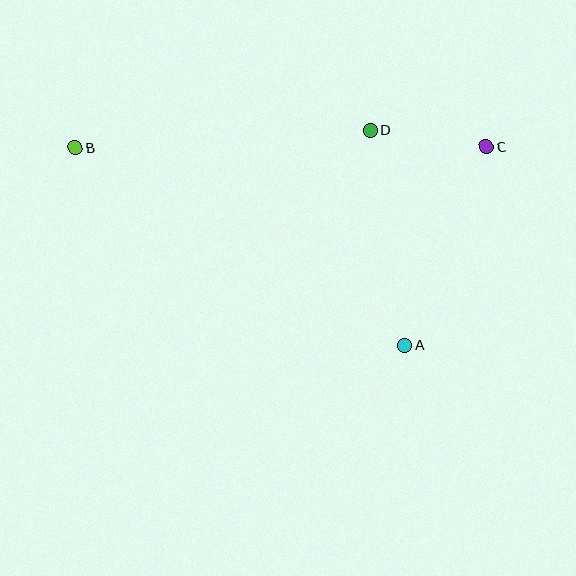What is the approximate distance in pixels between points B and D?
The distance between B and D is approximately 296 pixels.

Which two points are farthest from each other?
Points B and C are farthest from each other.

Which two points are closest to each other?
Points C and D are closest to each other.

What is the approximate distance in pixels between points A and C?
The distance between A and C is approximately 215 pixels.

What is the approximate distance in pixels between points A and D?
The distance between A and D is approximately 217 pixels.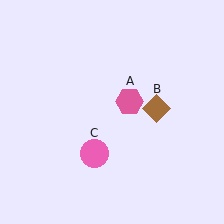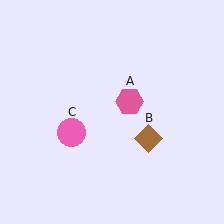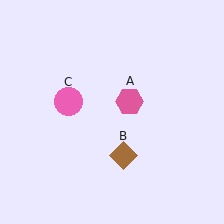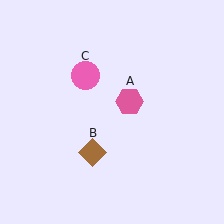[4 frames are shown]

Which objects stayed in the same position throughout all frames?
Pink hexagon (object A) remained stationary.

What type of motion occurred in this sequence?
The brown diamond (object B), pink circle (object C) rotated clockwise around the center of the scene.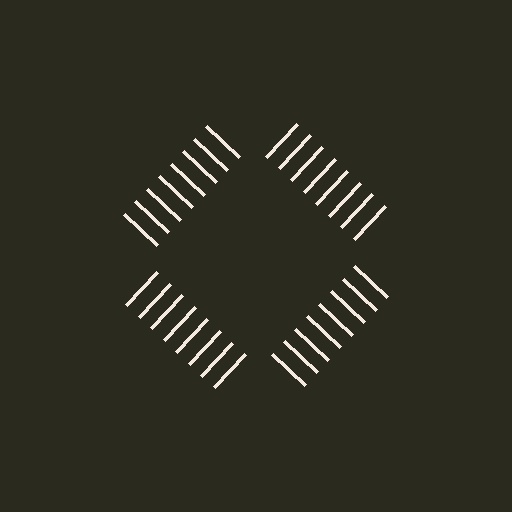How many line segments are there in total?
32 — 8 along each of the 4 edges.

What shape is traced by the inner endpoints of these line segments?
An illusory square — the line segments terminate on its edges but no continuous stroke is drawn.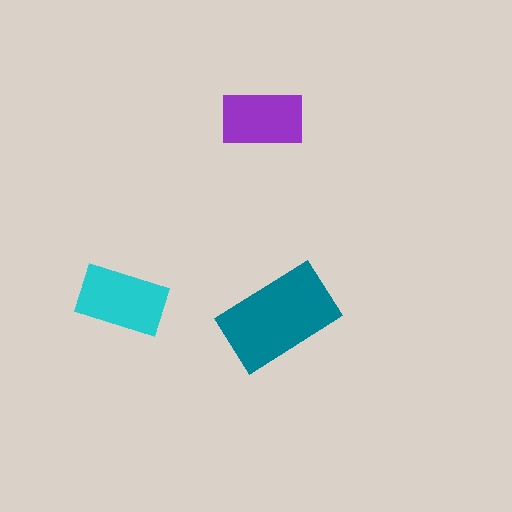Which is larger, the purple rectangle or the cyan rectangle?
The cyan one.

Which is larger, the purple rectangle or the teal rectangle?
The teal one.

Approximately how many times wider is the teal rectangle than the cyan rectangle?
About 1.5 times wider.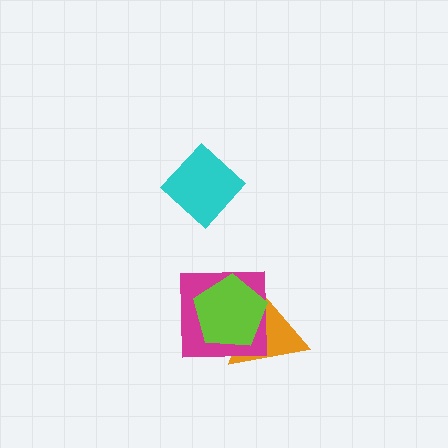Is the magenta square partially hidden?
Yes, it is partially covered by another shape.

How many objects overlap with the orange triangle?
2 objects overlap with the orange triangle.